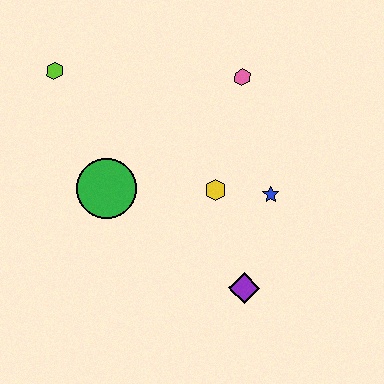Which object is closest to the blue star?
The yellow hexagon is closest to the blue star.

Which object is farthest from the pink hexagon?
The purple diamond is farthest from the pink hexagon.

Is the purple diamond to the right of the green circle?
Yes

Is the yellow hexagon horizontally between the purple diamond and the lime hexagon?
Yes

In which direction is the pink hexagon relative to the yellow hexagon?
The pink hexagon is above the yellow hexagon.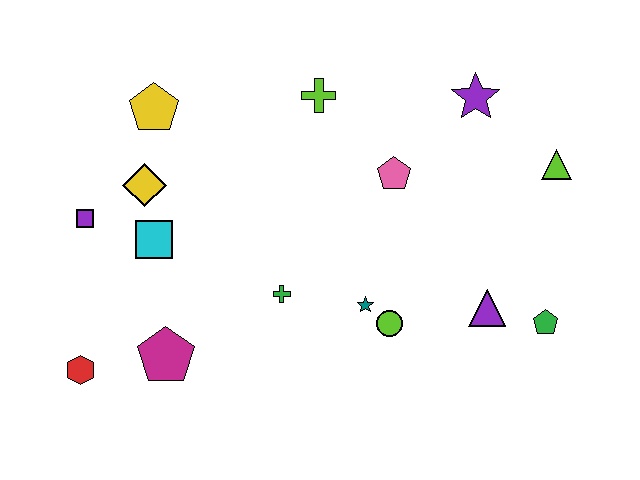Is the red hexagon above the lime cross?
No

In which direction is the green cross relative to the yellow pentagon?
The green cross is below the yellow pentagon.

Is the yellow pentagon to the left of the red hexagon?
No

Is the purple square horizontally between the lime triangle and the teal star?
No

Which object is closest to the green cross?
The teal star is closest to the green cross.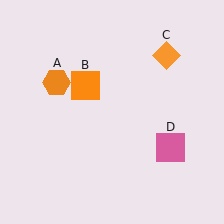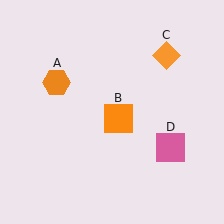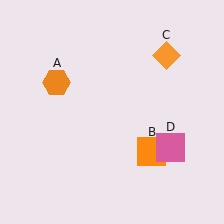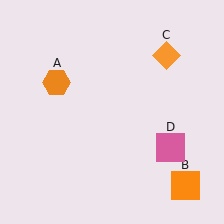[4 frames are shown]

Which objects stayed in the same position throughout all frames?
Orange hexagon (object A) and orange diamond (object C) and pink square (object D) remained stationary.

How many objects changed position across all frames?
1 object changed position: orange square (object B).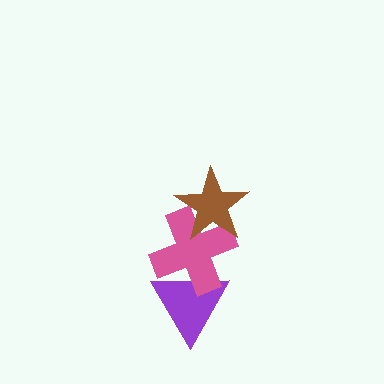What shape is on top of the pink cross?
The brown star is on top of the pink cross.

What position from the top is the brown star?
The brown star is 1st from the top.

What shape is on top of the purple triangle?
The pink cross is on top of the purple triangle.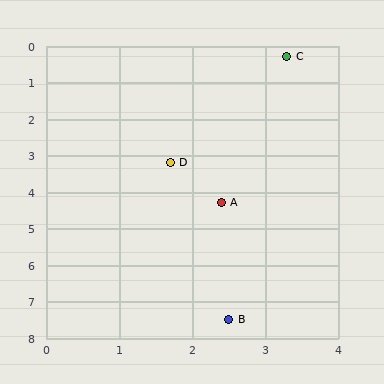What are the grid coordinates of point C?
Point C is at approximately (3.3, 0.3).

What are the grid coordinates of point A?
Point A is at approximately (2.4, 4.3).